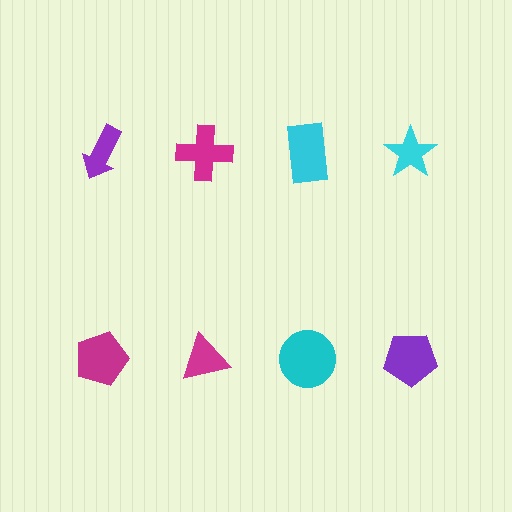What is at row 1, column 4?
A cyan star.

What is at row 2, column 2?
A magenta triangle.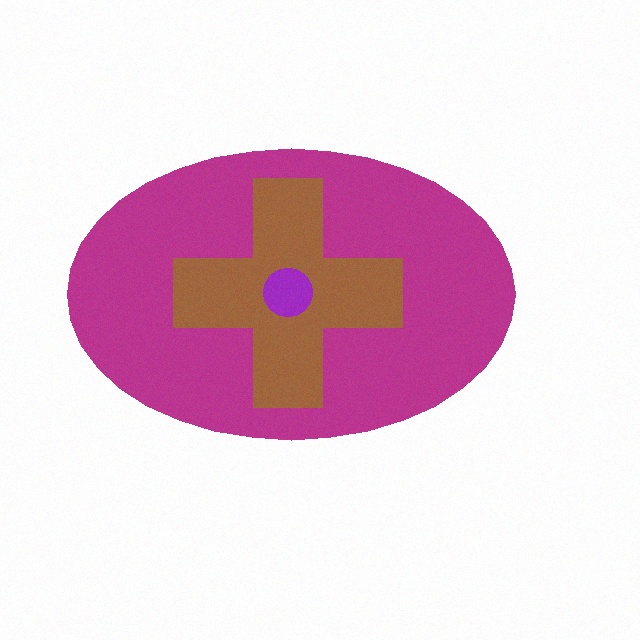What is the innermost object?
The purple circle.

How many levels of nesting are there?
3.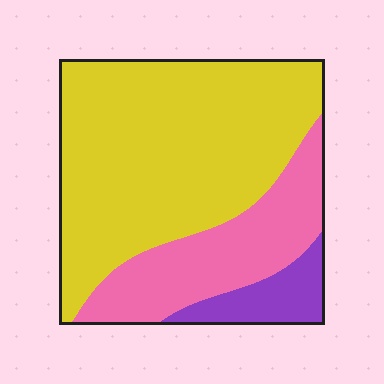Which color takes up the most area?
Yellow, at roughly 65%.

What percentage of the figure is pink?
Pink covers about 25% of the figure.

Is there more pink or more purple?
Pink.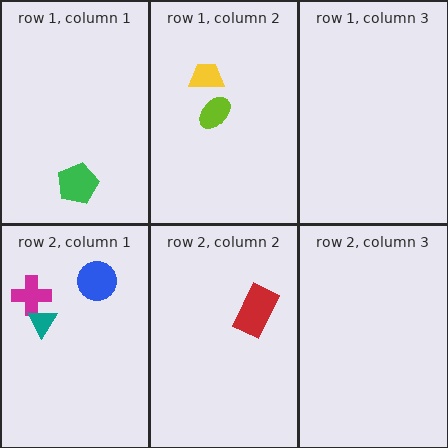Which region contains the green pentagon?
The row 1, column 1 region.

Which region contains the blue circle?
The row 2, column 1 region.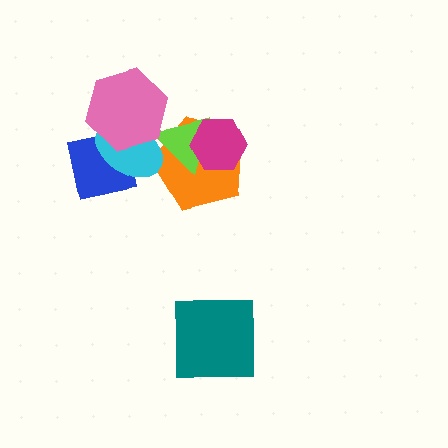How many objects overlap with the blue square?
2 objects overlap with the blue square.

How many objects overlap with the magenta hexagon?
2 objects overlap with the magenta hexagon.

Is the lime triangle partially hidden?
Yes, it is partially covered by another shape.